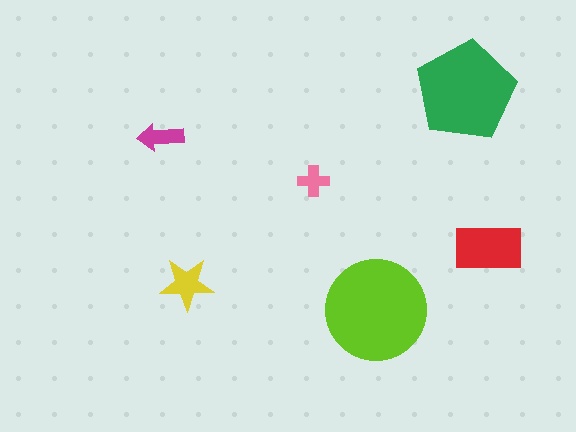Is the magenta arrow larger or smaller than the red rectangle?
Smaller.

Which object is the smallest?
The pink cross.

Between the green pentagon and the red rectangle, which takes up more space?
The green pentagon.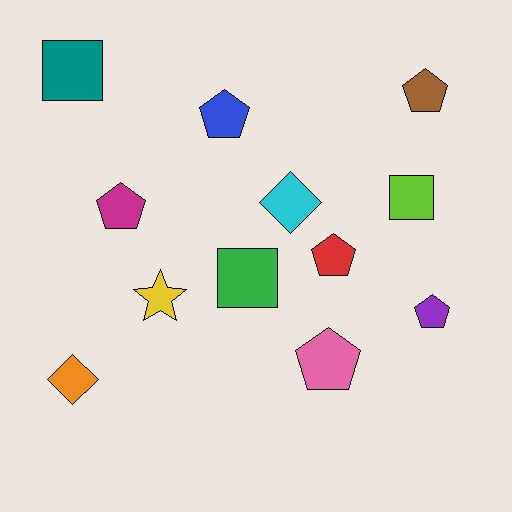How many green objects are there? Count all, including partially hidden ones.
There is 1 green object.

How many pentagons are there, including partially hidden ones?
There are 6 pentagons.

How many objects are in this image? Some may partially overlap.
There are 12 objects.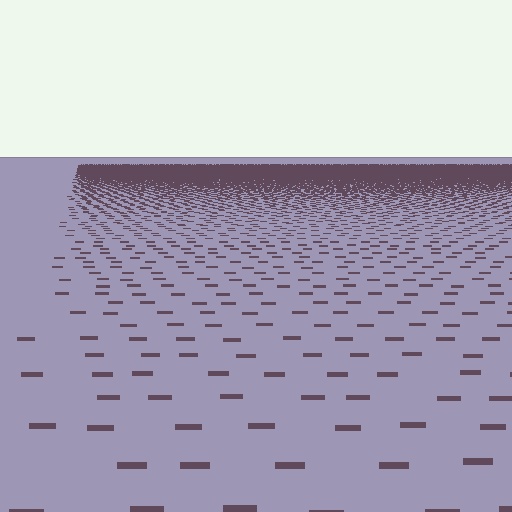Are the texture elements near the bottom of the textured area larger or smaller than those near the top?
Larger. Near the bottom, elements are closer to the viewer and appear at a bigger on-screen size.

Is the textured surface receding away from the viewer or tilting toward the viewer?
The surface is receding away from the viewer. Texture elements get smaller and denser toward the top.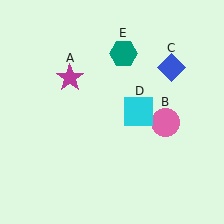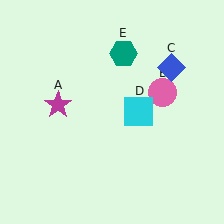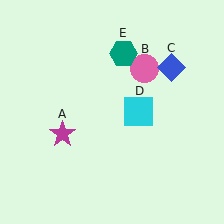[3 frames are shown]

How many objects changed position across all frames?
2 objects changed position: magenta star (object A), pink circle (object B).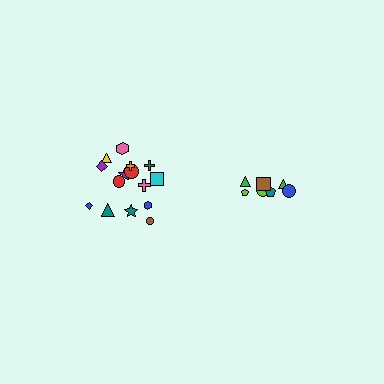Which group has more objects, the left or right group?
The left group.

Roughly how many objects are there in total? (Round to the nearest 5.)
Roughly 20 objects in total.